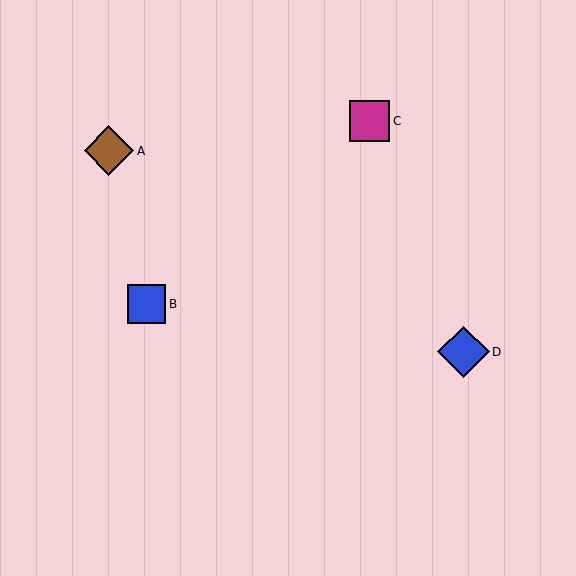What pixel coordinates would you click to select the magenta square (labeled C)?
Click at (369, 121) to select the magenta square C.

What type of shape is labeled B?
Shape B is a blue square.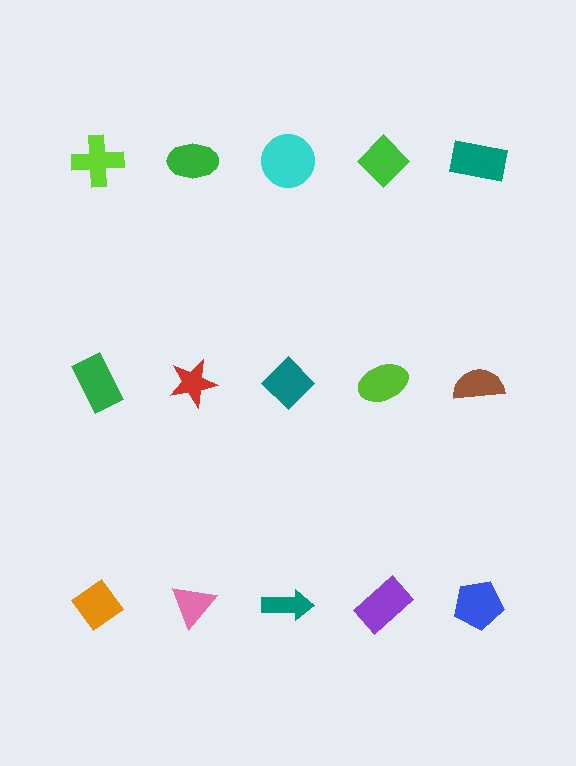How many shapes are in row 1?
5 shapes.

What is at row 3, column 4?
A purple rectangle.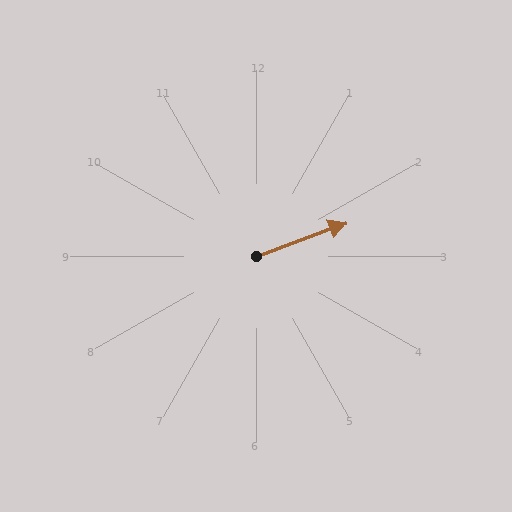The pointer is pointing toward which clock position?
Roughly 2 o'clock.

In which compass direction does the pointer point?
East.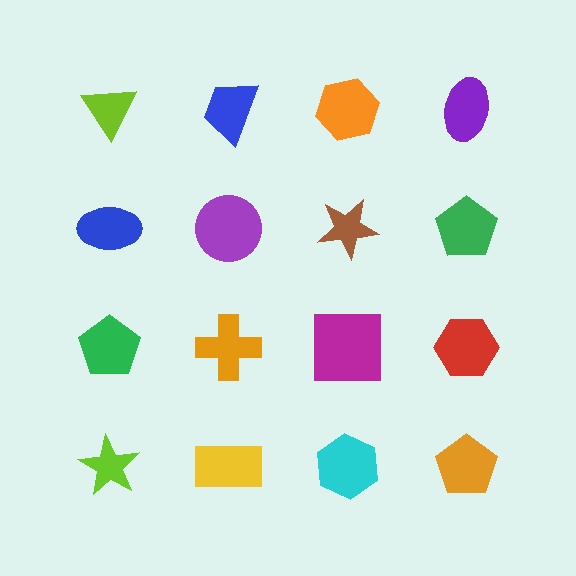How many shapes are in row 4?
4 shapes.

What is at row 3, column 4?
A red hexagon.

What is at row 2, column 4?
A green pentagon.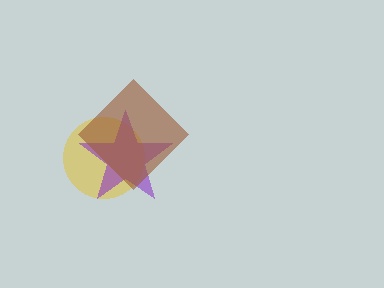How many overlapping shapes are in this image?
There are 3 overlapping shapes in the image.